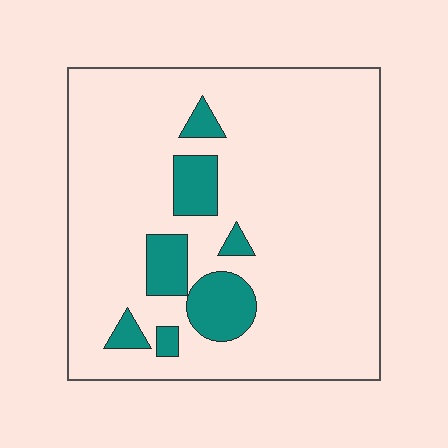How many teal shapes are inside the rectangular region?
7.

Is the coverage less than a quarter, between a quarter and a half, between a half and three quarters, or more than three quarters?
Less than a quarter.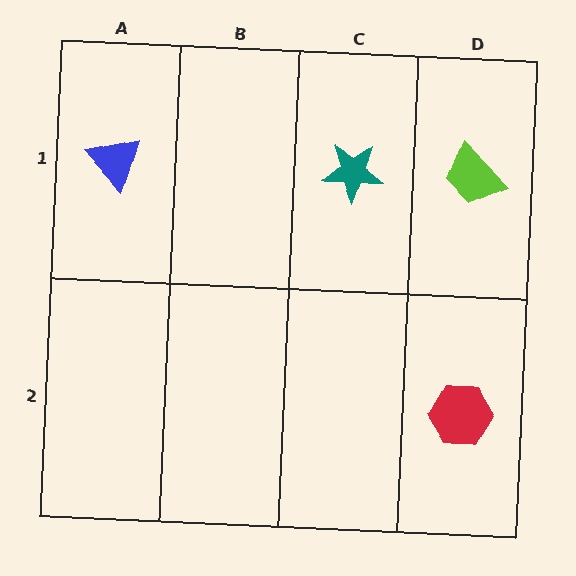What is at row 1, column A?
A blue triangle.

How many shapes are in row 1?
3 shapes.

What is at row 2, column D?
A red hexagon.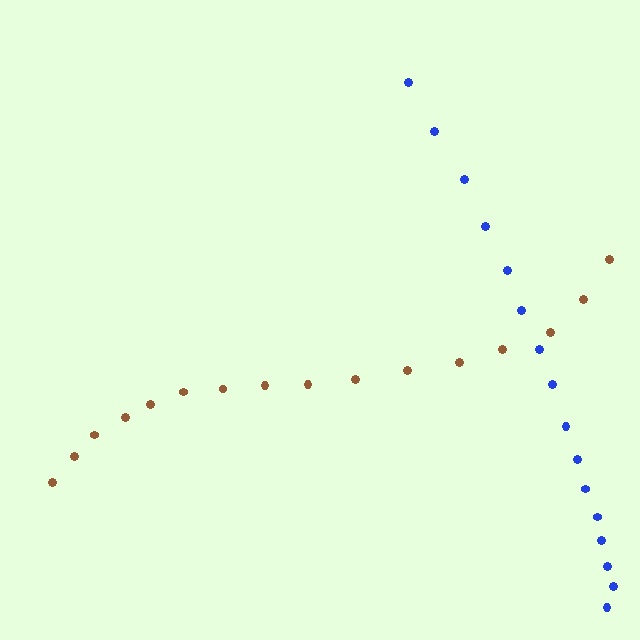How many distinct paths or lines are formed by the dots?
There are 2 distinct paths.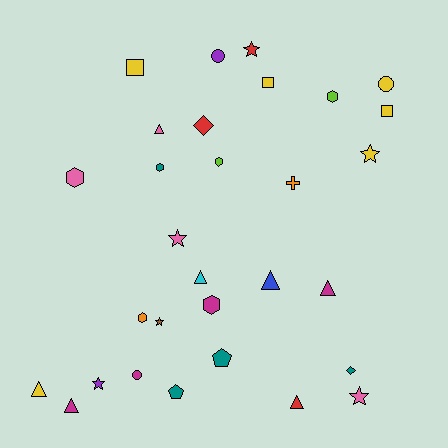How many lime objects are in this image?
There are 2 lime objects.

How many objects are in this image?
There are 30 objects.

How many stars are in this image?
There are 6 stars.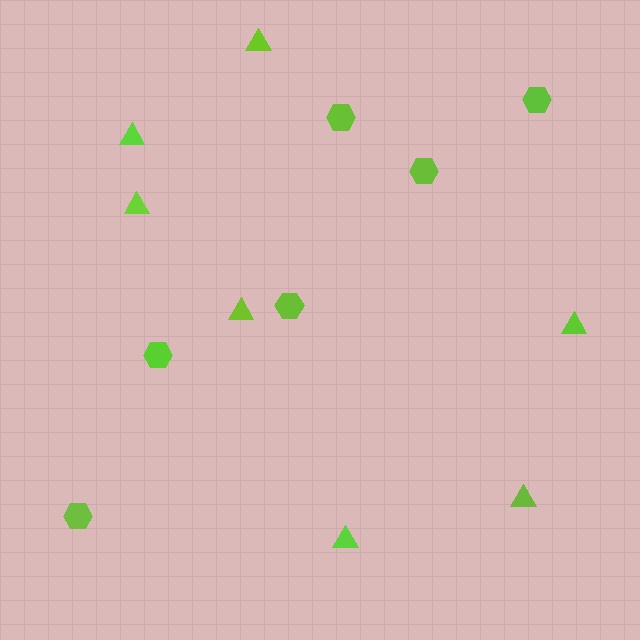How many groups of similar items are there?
There are 2 groups: one group of hexagons (6) and one group of triangles (7).